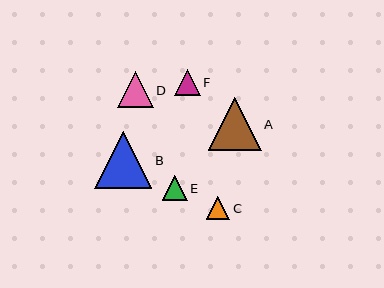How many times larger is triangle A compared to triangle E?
Triangle A is approximately 2.1 times the size of triangle E.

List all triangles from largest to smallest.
From largest to smallest: B, A, D, F, E, C.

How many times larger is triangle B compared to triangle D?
Triangle B is approximately 1.6 times the size of triangle D.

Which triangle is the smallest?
Triangle C is the smallest with a size of approximately 23 pixels.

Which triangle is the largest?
Triangle B is the largest with a size of approximately 58 pixels.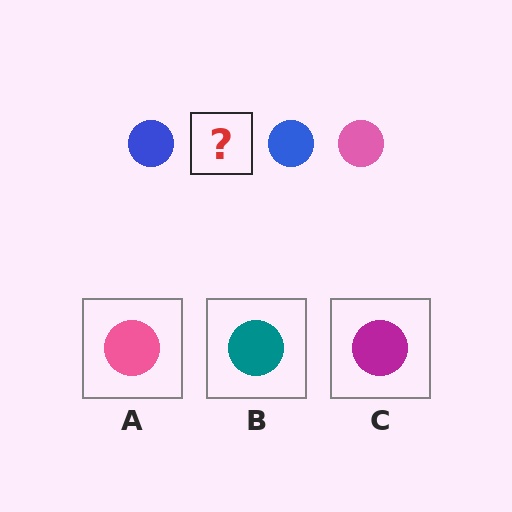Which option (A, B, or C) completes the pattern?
A.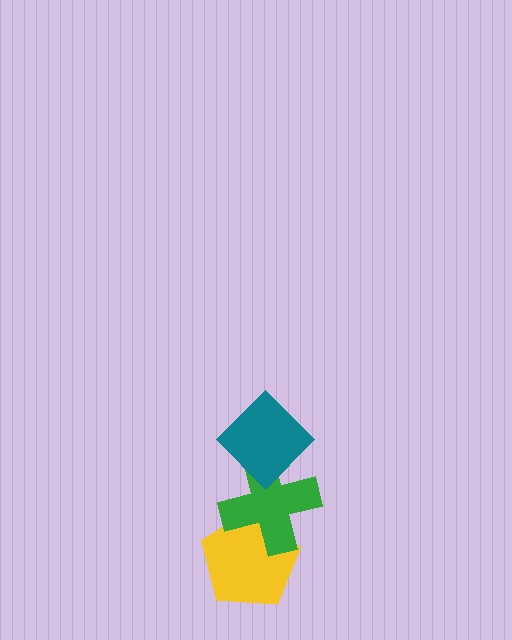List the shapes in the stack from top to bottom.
From top to bottom: the teal diamond, the green cross, the yellow pentagon.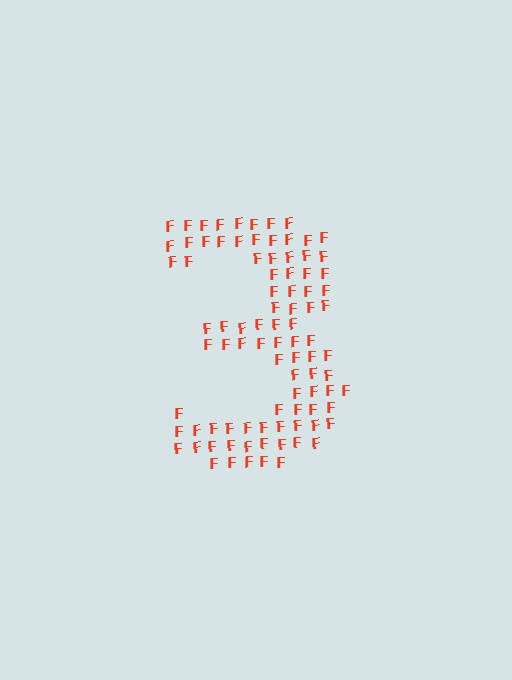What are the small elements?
The small elements are letter F's.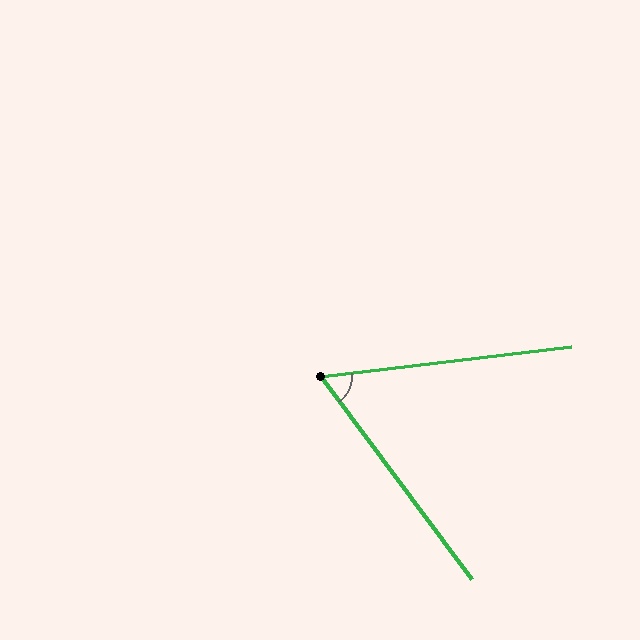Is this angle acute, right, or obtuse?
It is acute.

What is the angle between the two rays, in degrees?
Approximately 60 degrees.